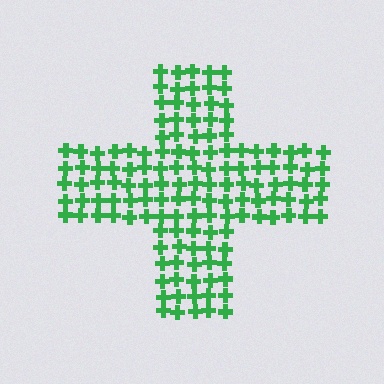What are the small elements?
The small elements are crosses.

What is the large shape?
The large shape is a cross.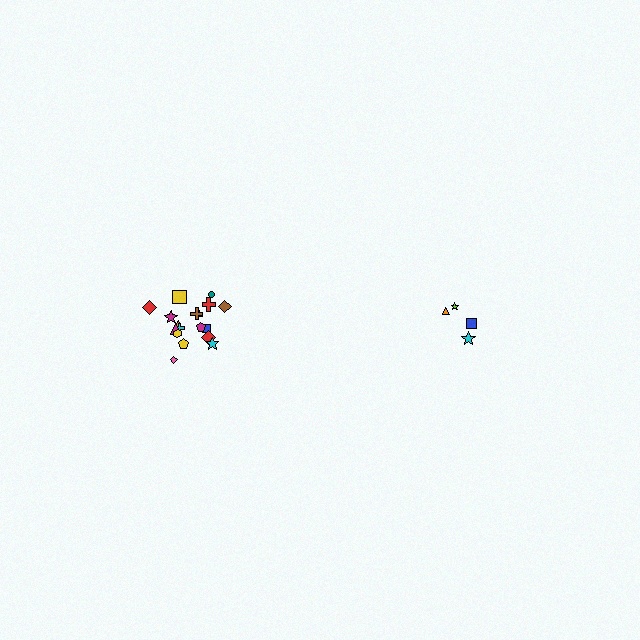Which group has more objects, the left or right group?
The left group.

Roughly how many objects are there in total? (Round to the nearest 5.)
Roughly 20 objects in total.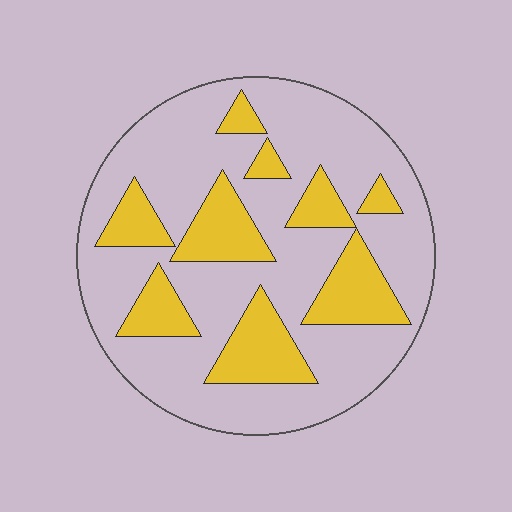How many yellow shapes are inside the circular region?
9.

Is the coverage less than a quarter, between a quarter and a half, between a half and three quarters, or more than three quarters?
Between a quarter and a half.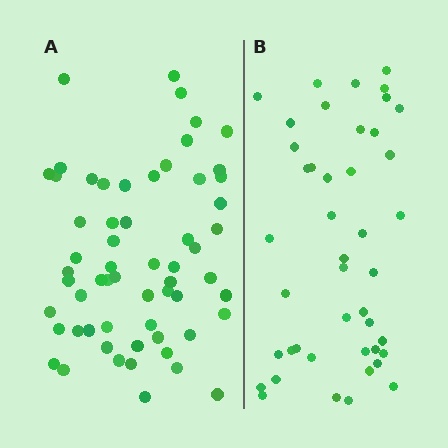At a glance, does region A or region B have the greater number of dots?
Region A (the left region) has more dots.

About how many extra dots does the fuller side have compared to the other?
Region A has approximately 15 more dots than region B.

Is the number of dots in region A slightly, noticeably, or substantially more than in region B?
Region A has noticeably more, but not dramatically so. The ratio is roughly 1.4 to 1.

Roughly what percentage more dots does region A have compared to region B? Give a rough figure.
About 35% more.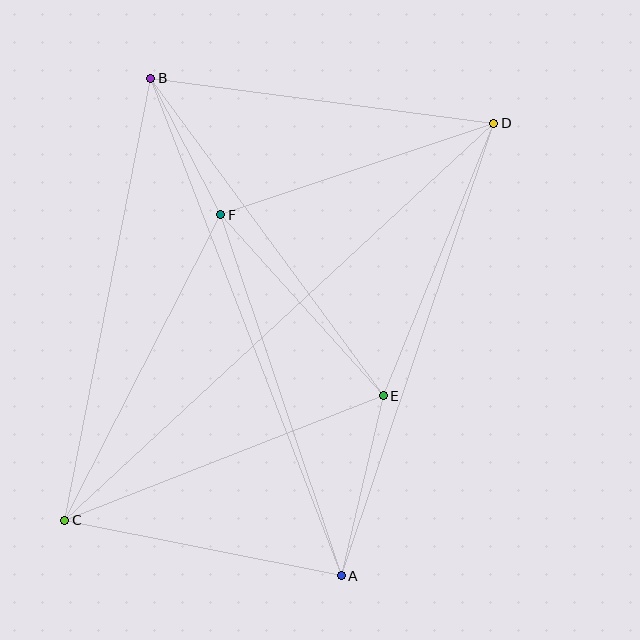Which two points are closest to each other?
Points B and F are closest to each other.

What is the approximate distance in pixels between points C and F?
The distance between C and F is approximately 343 pixels.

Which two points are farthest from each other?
Points C and D are farthest from each other.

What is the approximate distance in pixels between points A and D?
The distance between A and D is approximately 477 pixels.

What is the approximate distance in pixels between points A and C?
The distance between A and C is approximately 282 pixels.